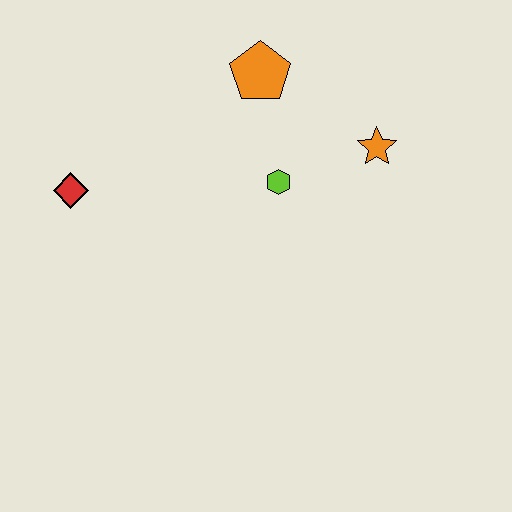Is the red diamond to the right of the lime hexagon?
No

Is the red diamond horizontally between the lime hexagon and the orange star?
No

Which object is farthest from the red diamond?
The orange star is farthest from the red diamond.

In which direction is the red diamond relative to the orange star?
The red diamond is to the left of the orange star.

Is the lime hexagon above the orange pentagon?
No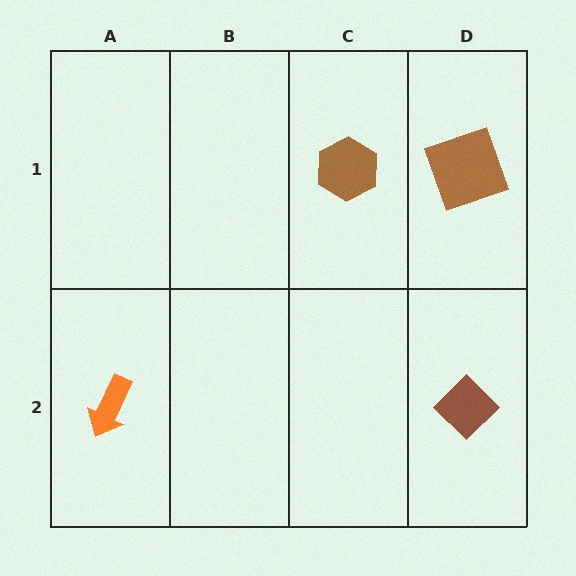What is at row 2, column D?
A brown diamond.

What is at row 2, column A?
An orange arrow.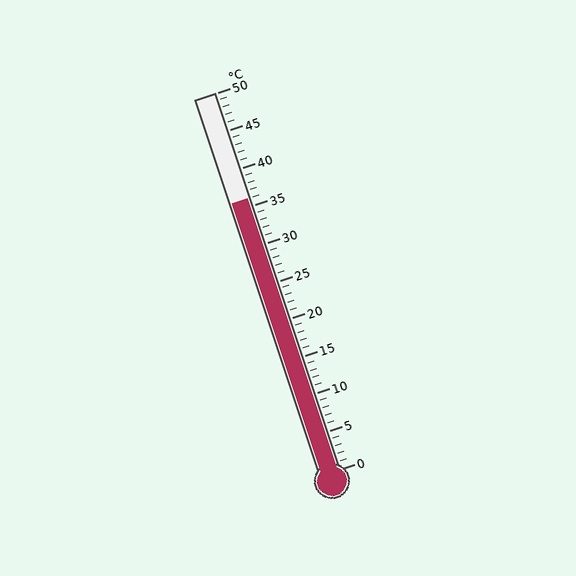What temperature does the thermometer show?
The thermometer shows approximately 36°C.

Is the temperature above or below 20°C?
The temperature is above 20°C.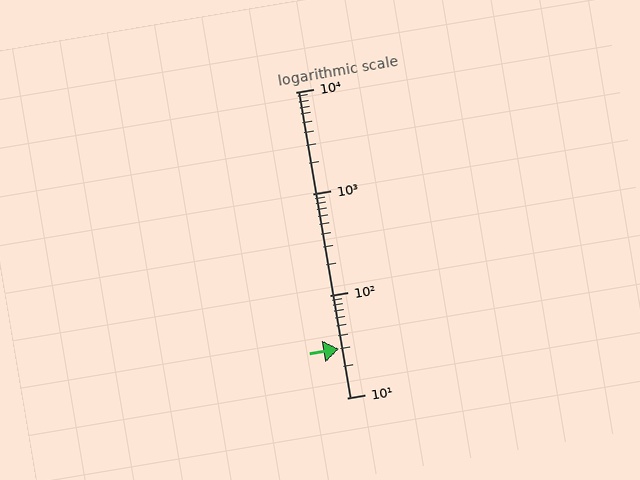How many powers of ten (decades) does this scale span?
The scale spans 3 decades, from 10 to 10000.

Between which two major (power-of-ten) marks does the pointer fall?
The pointer is between 10 and 100.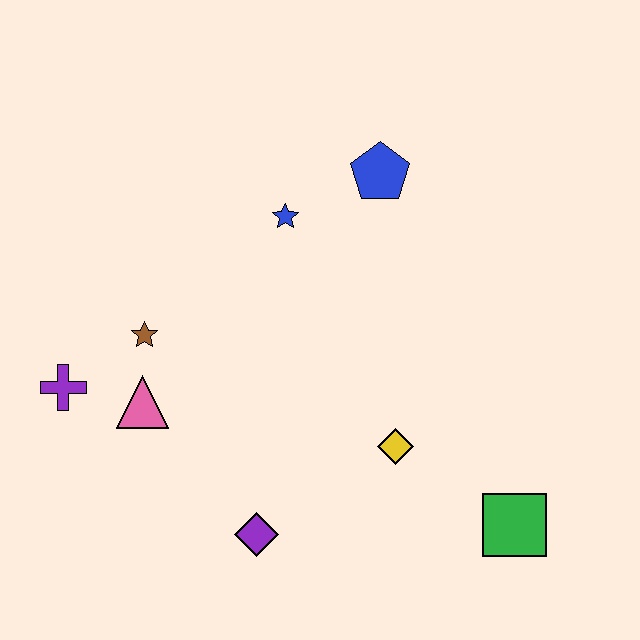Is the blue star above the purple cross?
Yes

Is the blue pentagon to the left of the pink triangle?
No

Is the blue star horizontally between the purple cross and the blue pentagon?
Yes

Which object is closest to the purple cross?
The pink triangle is closest to the purple cross.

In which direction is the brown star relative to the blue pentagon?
The brown star is to the left of the blue pentagon.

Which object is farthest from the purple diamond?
The blue pentagon is farthest from the purple diamond.